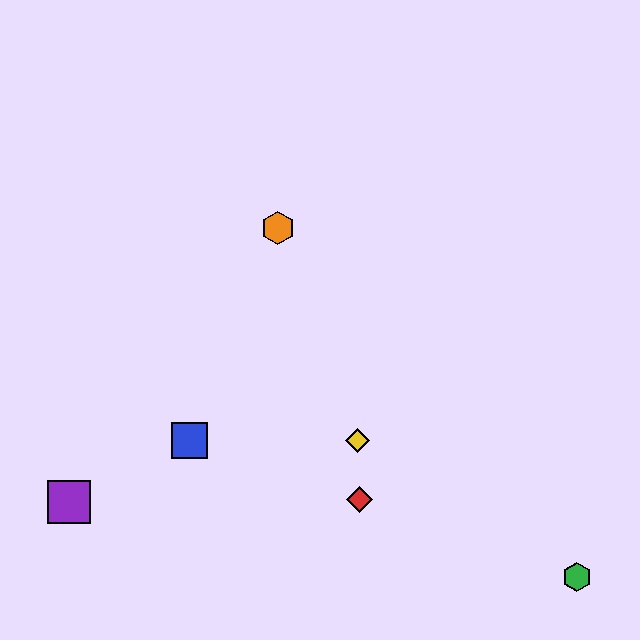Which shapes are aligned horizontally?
The blue square, the yellow diamond are aligned horizontally.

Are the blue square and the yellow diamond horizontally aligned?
Yes, both are at y≈440.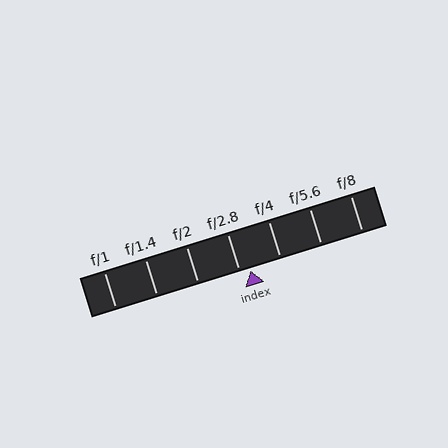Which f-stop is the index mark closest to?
The index mark is closest to f/2.8.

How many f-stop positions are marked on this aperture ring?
There are 7 f-stop positions marked.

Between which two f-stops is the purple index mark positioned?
The index mark is between f/2.8 and f/4.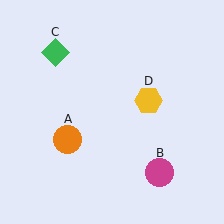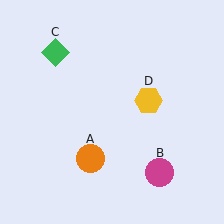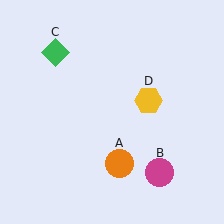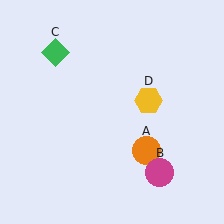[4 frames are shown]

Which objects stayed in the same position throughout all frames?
Magenta circle (object B) and green diamond (object C) and yellow hexagon (object D) remained stationary.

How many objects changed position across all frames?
1 object changed position: orange circle (object A).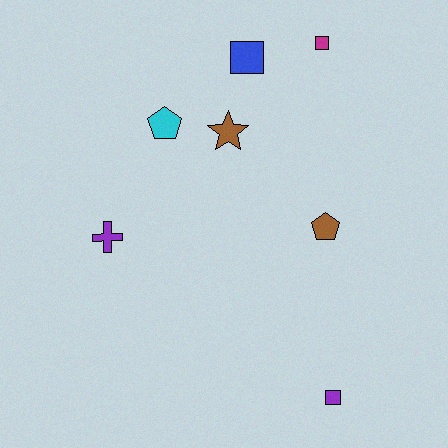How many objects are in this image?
There are 7 objects.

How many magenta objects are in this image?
There is 1 magenta object.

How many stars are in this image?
There is 1 star.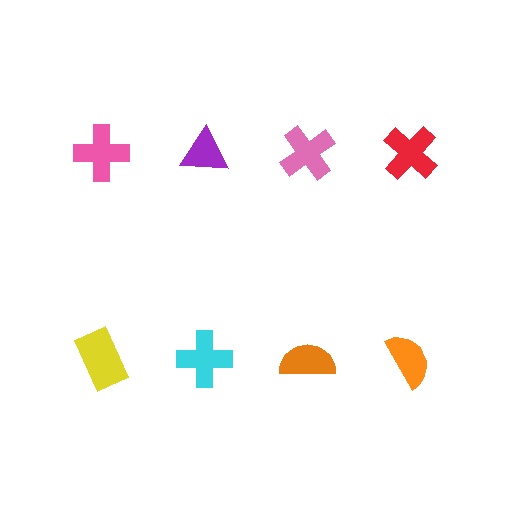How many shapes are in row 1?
4 shapes.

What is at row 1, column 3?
A pink cross.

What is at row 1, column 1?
A pink cross.